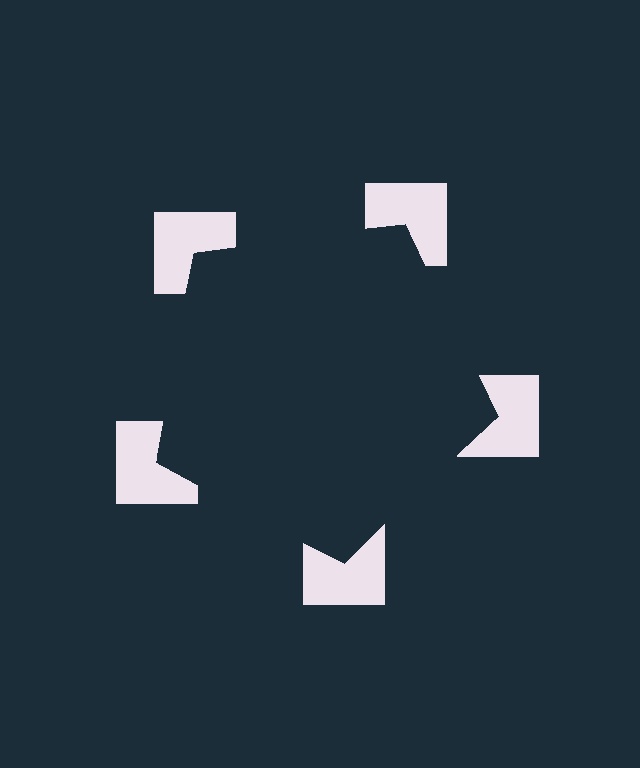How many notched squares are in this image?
There are 5 — one at each vertex of the illusory pentagon.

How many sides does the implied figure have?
5 sides.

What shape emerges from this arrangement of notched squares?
An illusory pentagon — its edges are inferred from the aligned wedge cuts in the notched squares, not physically drawn.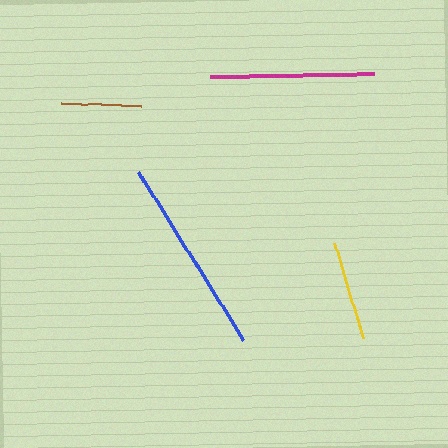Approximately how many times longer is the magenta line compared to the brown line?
The magenta line is approximately 2.1 times the length of the brown line.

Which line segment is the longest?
The blue line is the longest at approximately 198 pixels.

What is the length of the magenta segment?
The magenta segment is approximately 164 pixels long.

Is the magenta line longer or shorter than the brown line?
The magenta line is longer than the brown line.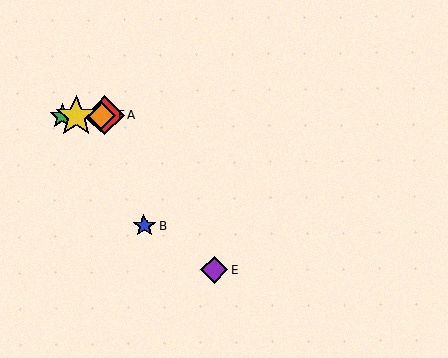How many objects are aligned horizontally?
4 objects (A, C, D, F) are aligned horizontally.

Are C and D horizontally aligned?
Yes, both are at y≈116.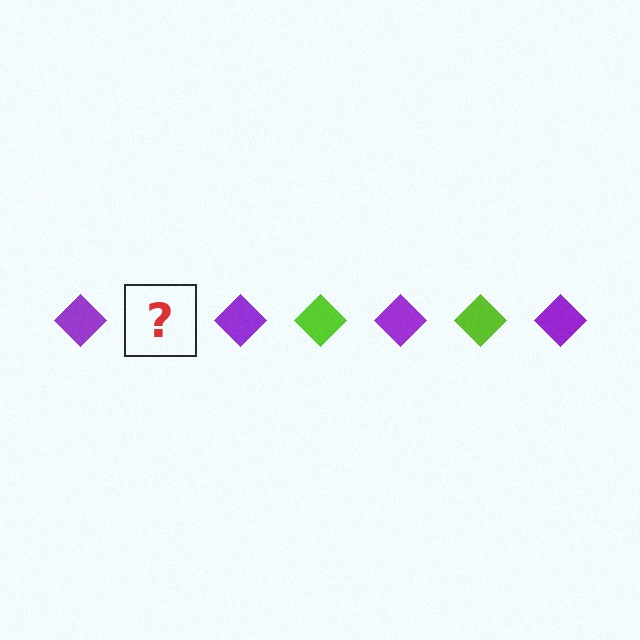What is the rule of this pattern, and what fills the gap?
The rule is that the pattern cycles through purple, lime diamonds. The gap should be filled with a lime diamond.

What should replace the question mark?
The question mark should be replaced with a lime diamond.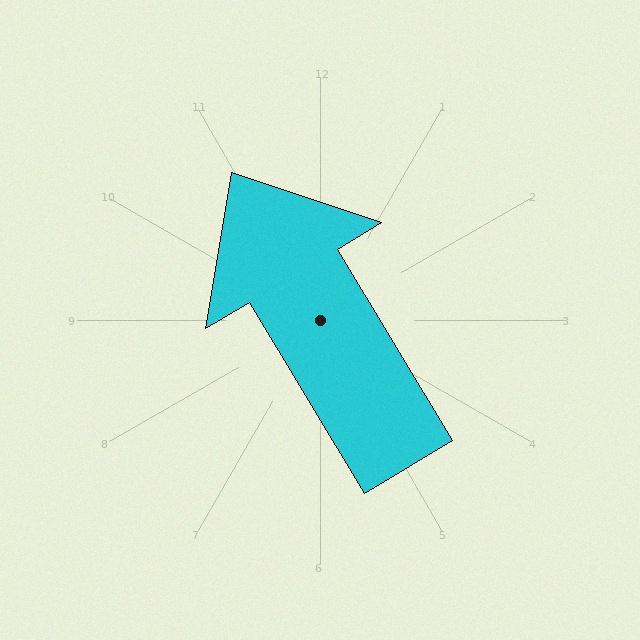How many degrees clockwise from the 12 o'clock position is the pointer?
Approximately 329 degrees.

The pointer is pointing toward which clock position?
Roughly 11 o'clock.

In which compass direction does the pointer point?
Northwest.